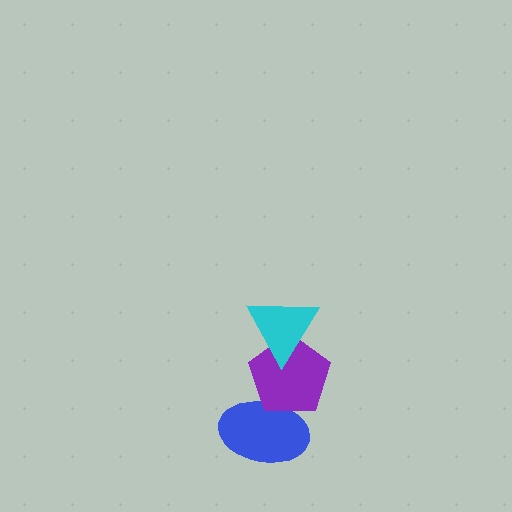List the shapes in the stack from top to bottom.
From top to bottom: the cyan triangle, the purple pentagon, the blue ellipse.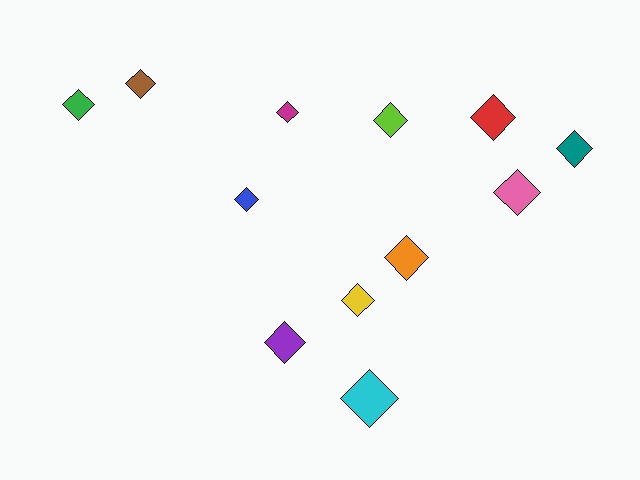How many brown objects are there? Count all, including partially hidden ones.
There is 1 brown object.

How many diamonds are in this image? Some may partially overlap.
There are 12 diamonds.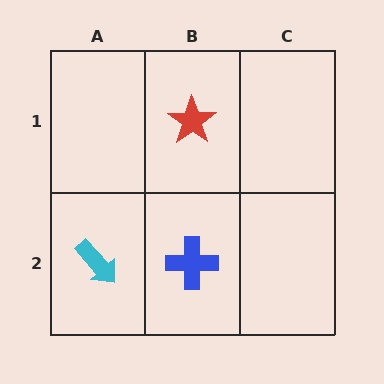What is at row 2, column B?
A blue cross.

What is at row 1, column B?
A red star.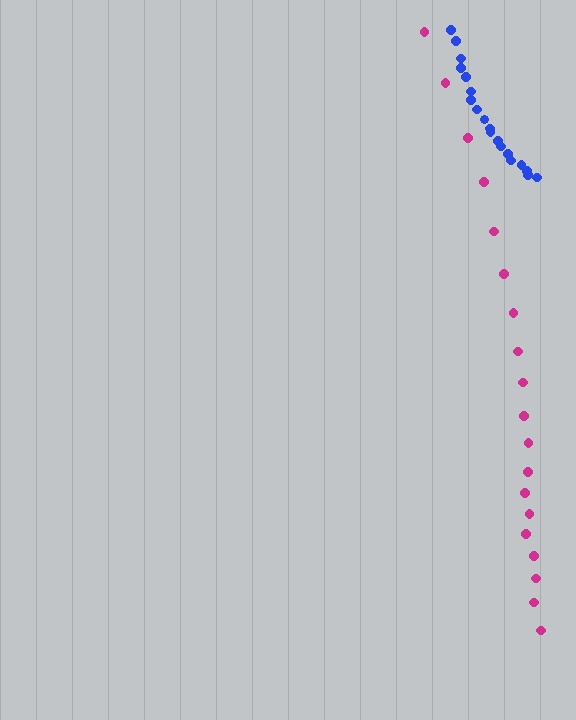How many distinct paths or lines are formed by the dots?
There are 2 distinct paths.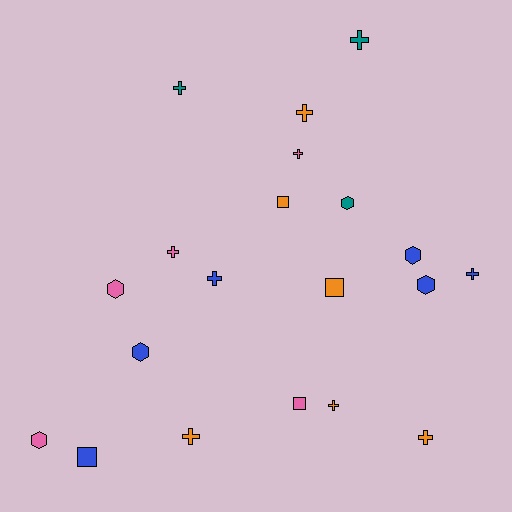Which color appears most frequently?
Blue, with 6 objects.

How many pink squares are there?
There is 1 pink square.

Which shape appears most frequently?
Cross, with 10 objects.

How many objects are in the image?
There are 20 objects.